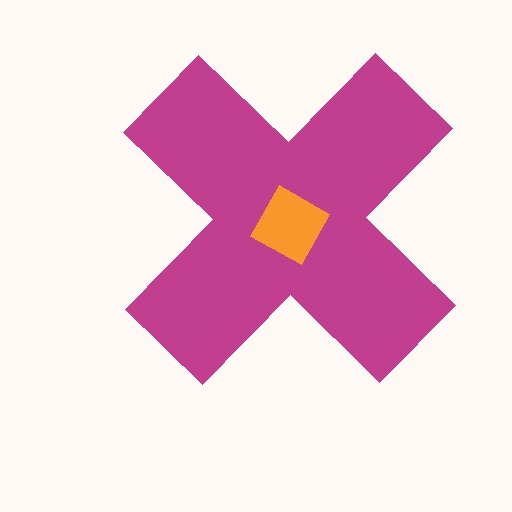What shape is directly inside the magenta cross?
The orange square.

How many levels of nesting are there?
2.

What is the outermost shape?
The magenta cross.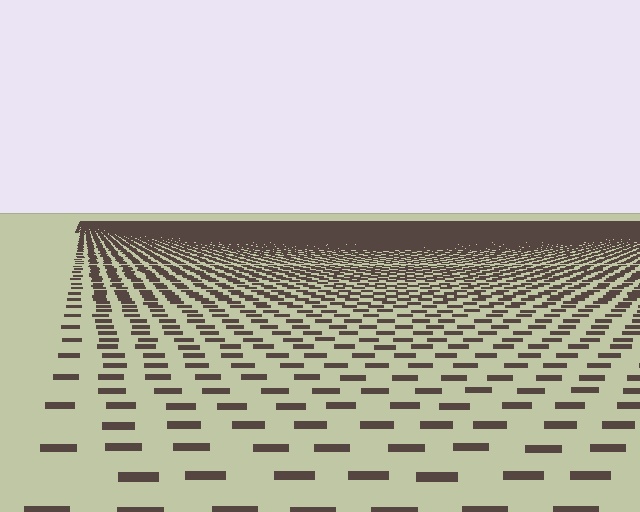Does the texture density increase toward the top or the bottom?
Density increases toward the top.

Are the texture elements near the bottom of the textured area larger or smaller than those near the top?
Larger. Near the bottom, elements are closer to the viewer and appear at a bigger on-screen size.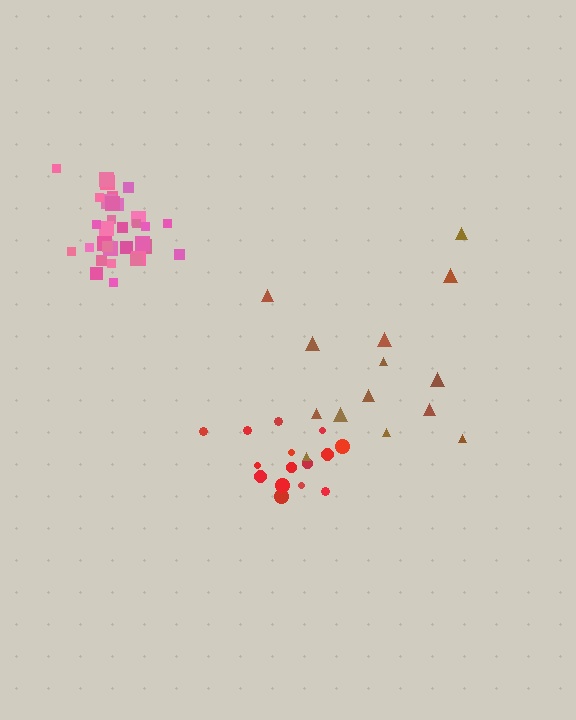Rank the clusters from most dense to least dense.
pink, red, brown.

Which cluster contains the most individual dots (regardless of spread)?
Pink (33).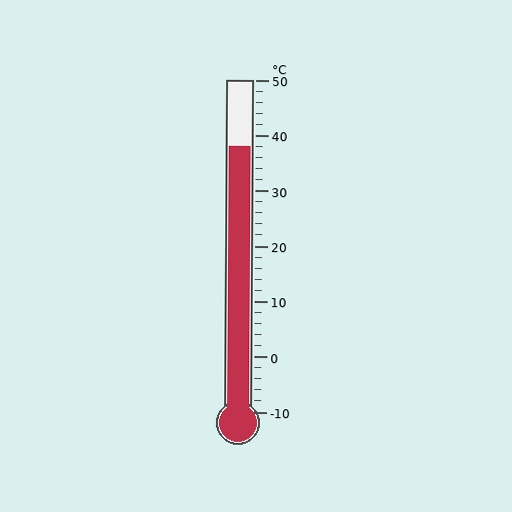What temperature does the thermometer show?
The thermometer shows approximately 38°C.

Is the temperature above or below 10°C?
The temperature is above 10°C.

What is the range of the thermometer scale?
The thermometer scale ranges from -10°C to 50°C.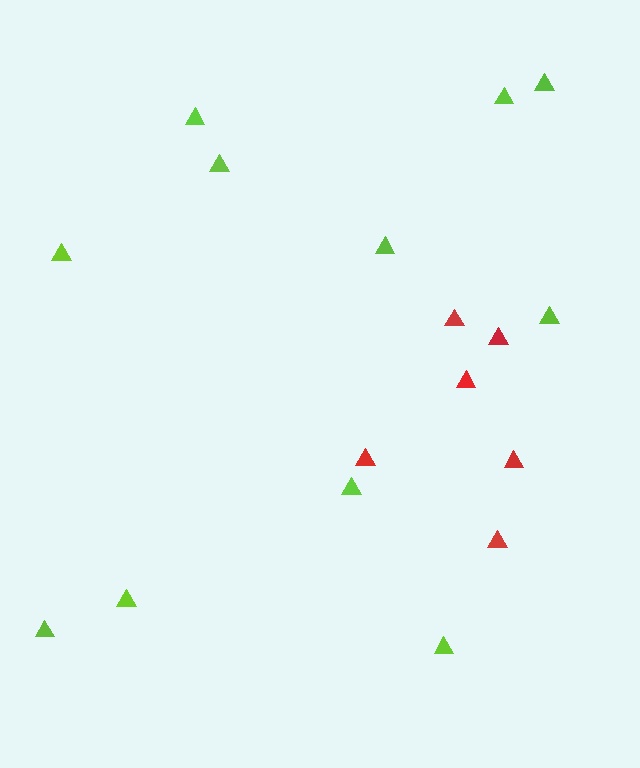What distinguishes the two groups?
There are 2 groups: one group of red triangles (6) and one group of lime triangles (11).